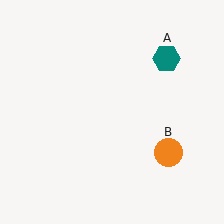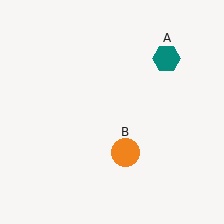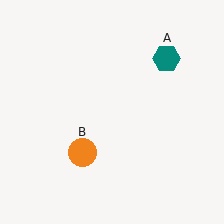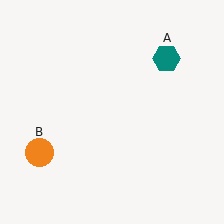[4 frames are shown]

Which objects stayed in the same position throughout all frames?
Teal hexagon (object A) remained stationary.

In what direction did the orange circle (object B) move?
The orange circle (object B) moved left.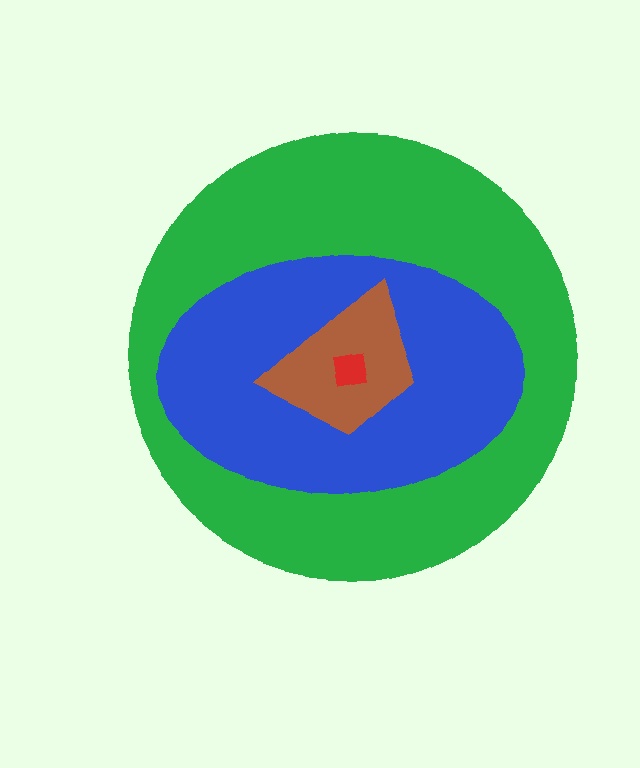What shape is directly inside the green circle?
The blue ellipse.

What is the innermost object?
The red square.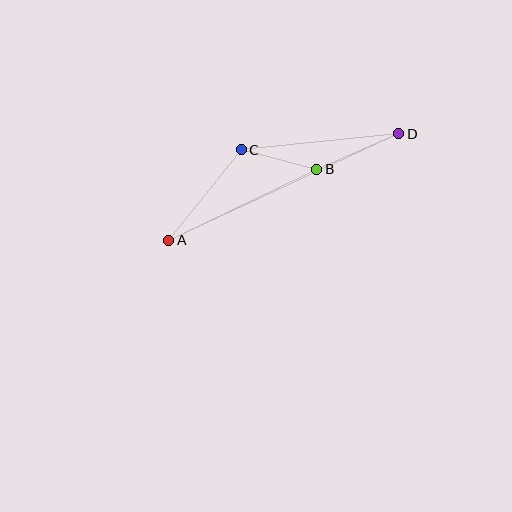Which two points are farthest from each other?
Points A and D are farthest from each other.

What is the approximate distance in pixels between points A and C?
The distance between A and C is approximately 116 pixels.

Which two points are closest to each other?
Points B and C are closest to each other.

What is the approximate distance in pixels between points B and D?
The distance between B and D is approximately 89 pixels.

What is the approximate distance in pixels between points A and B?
The distance between A and B is approximately 164 pixels.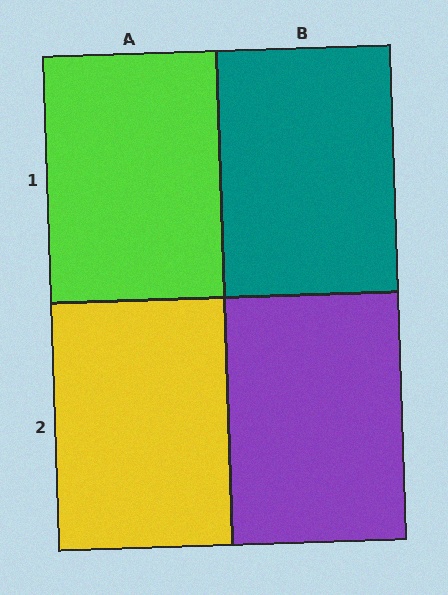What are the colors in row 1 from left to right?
Lime, teal.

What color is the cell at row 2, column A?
Yellow.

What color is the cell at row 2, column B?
Purple.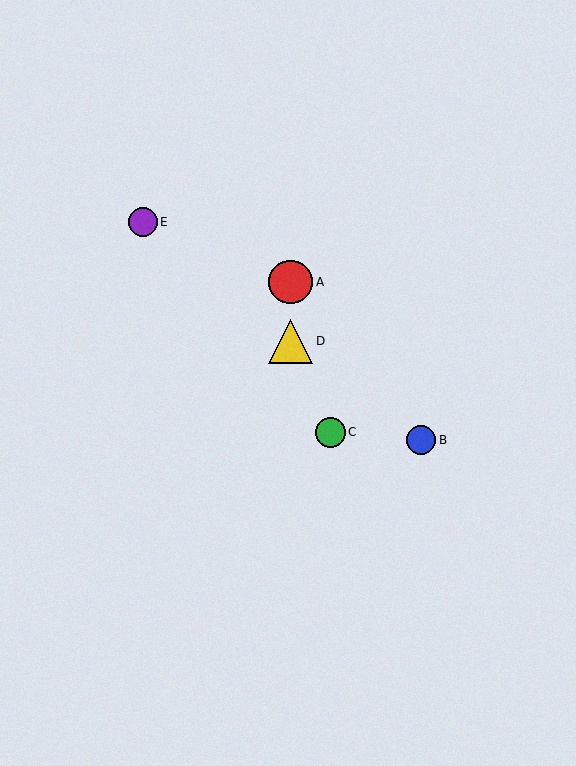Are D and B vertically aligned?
No, D is at x≈291 and B is at x≈421.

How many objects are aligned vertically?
2 objects (A, D) are aligned vertically.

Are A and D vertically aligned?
Yes, both are at x≈291.